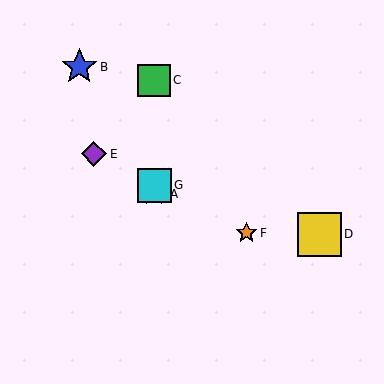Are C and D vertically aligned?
No, C is at x≈154 and D is at x≈320.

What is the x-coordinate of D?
Object D is at x≈320.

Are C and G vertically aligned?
Yes, both are at x≈154.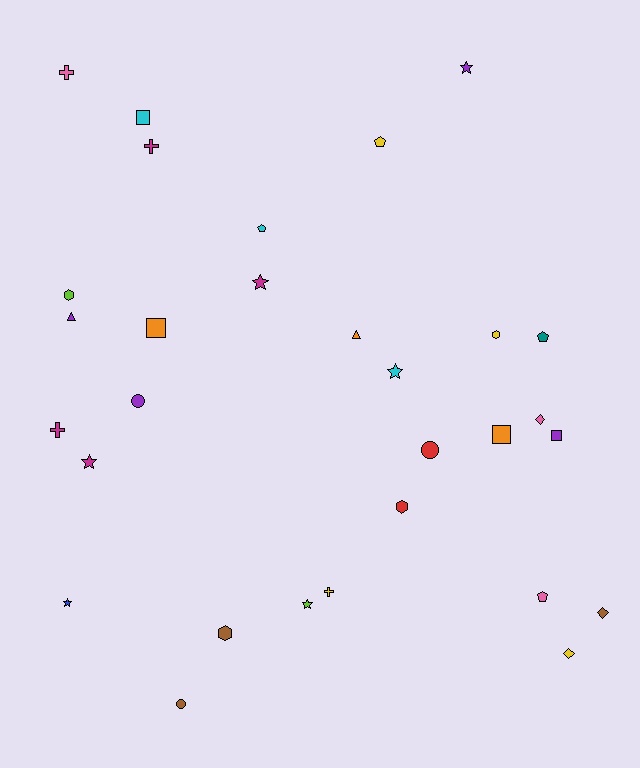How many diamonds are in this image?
There are 3 diamonds.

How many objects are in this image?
There are 30 objects.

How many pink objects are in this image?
There are 3 pink objects.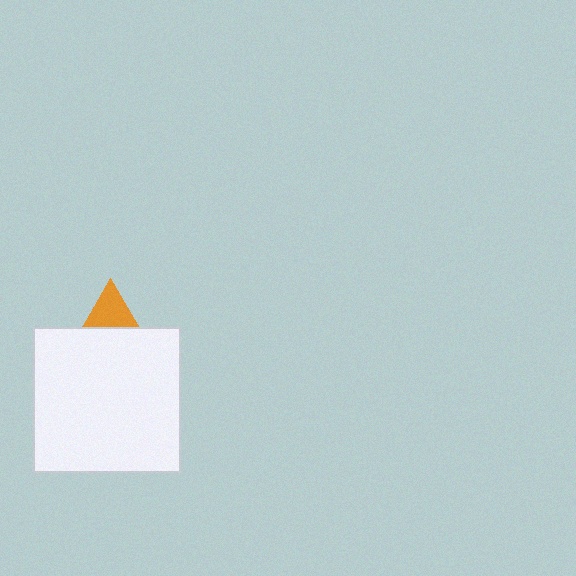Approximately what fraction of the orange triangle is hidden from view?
Roughly 65% of the orange triangle is hidden behind the white rectangle.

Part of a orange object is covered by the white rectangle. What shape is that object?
It is a triangle.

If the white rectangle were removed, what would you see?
You would see the complete orange triangle.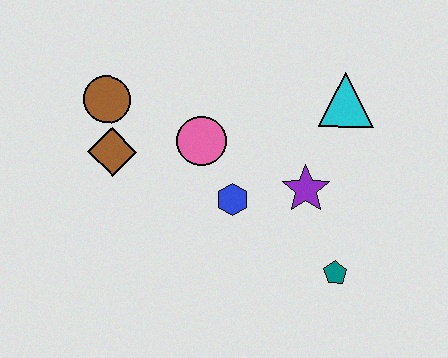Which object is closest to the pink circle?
The blue hexagon is closest to the pink circle.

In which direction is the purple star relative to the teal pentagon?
The purple star is above the teal pentagon.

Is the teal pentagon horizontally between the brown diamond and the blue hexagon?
No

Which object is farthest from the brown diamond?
The teal pentagon is farthest from the brown diamond.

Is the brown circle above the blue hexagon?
Yes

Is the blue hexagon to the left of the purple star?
Yes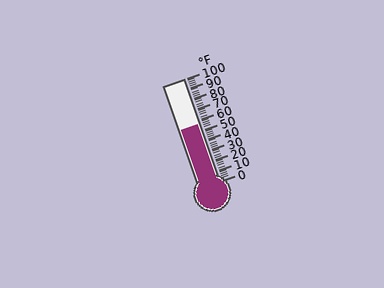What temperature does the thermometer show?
The thermometer shows approximately 56°F.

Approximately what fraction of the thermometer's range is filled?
The thermometer is filled to approximately 55% of its range.